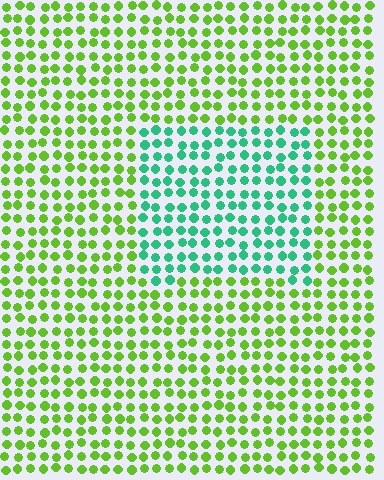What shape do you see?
I see a rectangle.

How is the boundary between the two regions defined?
The boundary is defined purely by a slight shift in hue (about 57 degrees). Spacing, size, and orientation are identical on both sides.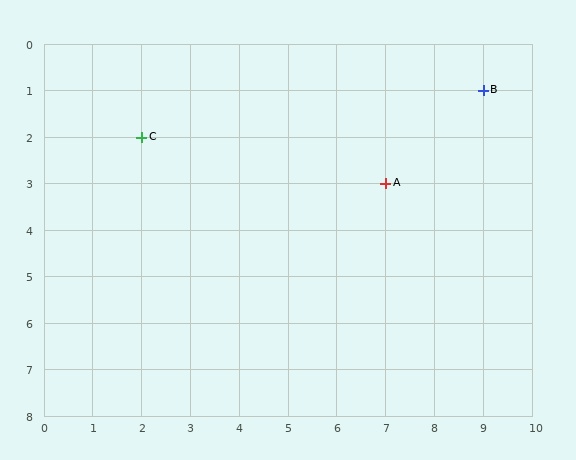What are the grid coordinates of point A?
Point A is at grid coordinates (7, 3).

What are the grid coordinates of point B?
Point B is at grid coordinates (9, 1).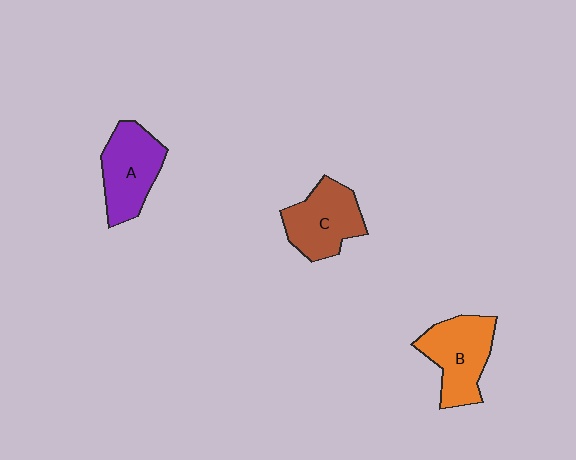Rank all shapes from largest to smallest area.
From largest to smallest: B (orange), A (purple), C (brown).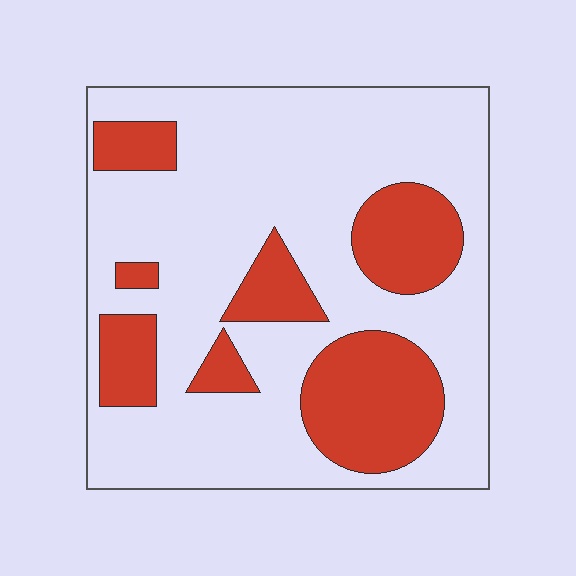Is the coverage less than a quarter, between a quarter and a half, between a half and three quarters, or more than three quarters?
Between a quarter and a half.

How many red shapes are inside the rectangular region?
7.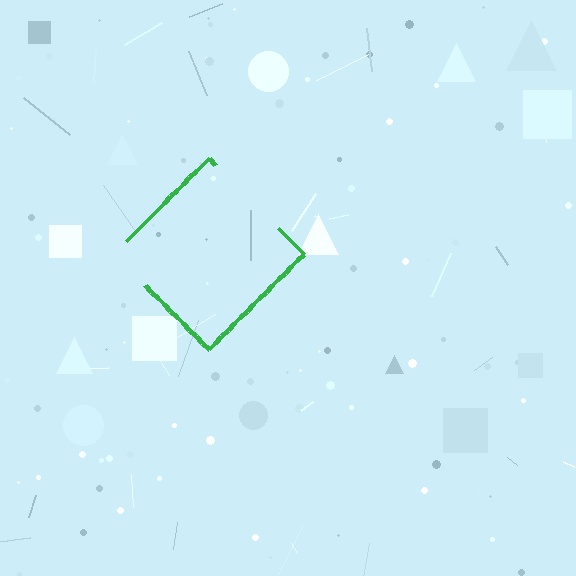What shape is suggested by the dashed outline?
The dashed outline suggests a diamond.